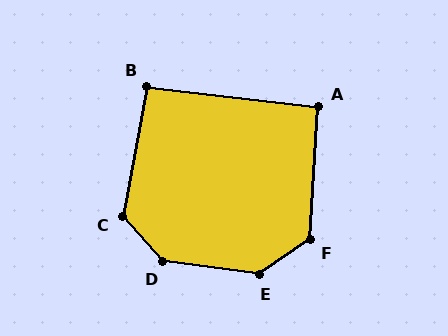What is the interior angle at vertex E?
Approximately 138 degrees (obtuse).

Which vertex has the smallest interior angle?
A, at approximately 93 degrees.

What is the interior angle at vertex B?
Approximately 94 degrees (approximately right).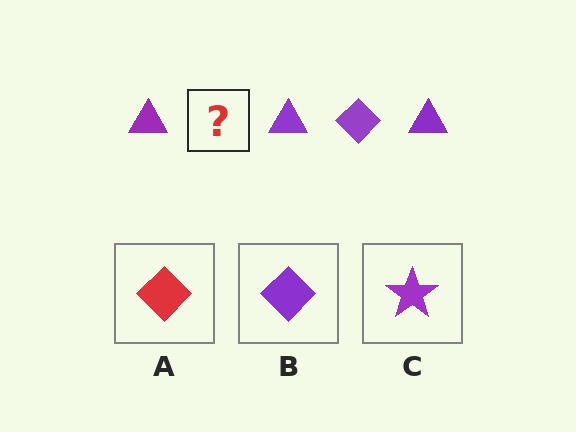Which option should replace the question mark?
Option B.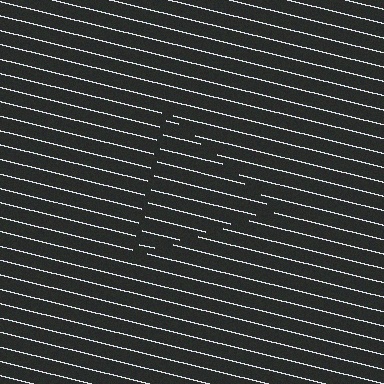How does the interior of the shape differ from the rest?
The interior of the shape contains the same grating, shifted by half a period — the contour is defined by the phase discontinuity where line-ends from the inner and outer gratings abut.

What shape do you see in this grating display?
An illusory triangle. The interior of the shape contains the same grating, shifted by half a period — the contour is defined by the phase discontinuity where line-ends from the inner and outer gratings abut.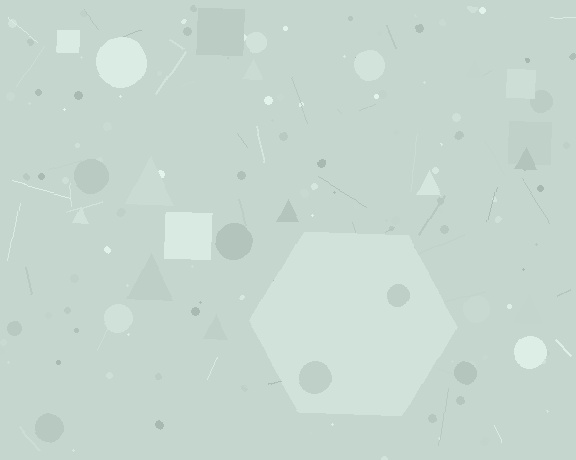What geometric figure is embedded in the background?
A hexagon is embedded in the background.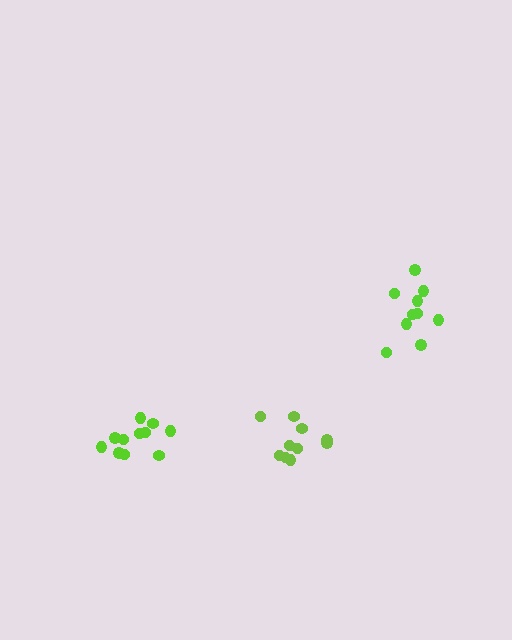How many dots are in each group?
Group 1: 10 dots, Group 2: 11 dots, Group 3: 10 dots (31 total).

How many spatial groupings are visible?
There are 3 spatial groupings.